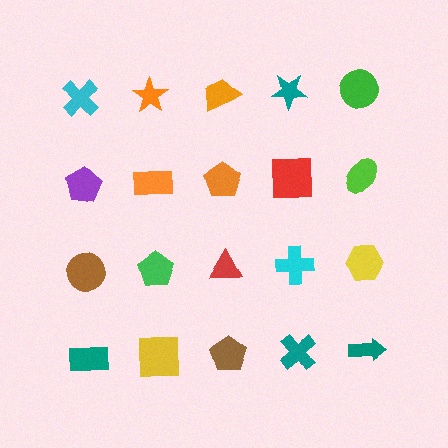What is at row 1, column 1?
A cyan cross.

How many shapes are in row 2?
5 shapes.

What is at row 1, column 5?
A green circle.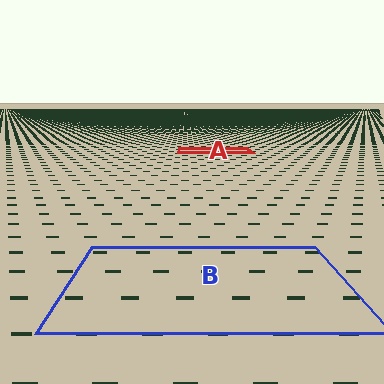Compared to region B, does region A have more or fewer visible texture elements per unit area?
Region A has more texture elements per unit area — they are packed more densely because it is farther away.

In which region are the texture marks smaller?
The texture marks are smaller in region A, because it is farther away.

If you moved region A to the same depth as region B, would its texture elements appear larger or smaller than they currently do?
They would appear larger. At a closer depth, the same texture elements are projected at a bigger on-screen size.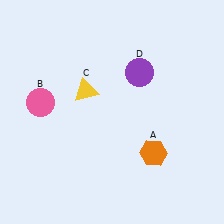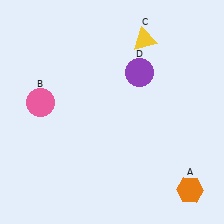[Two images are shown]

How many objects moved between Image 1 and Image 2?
2 objects moved between the two images.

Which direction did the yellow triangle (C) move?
The yellow triangle (C) moved right.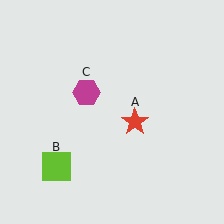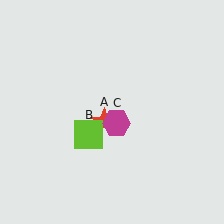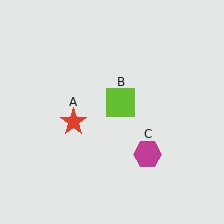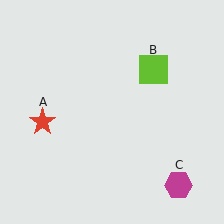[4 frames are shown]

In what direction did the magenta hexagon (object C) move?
The magenta hexagon (object C) moved down and to the right.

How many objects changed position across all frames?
3 objects changed position: red star (object A), lime square (object B), magenta hexagon (object C).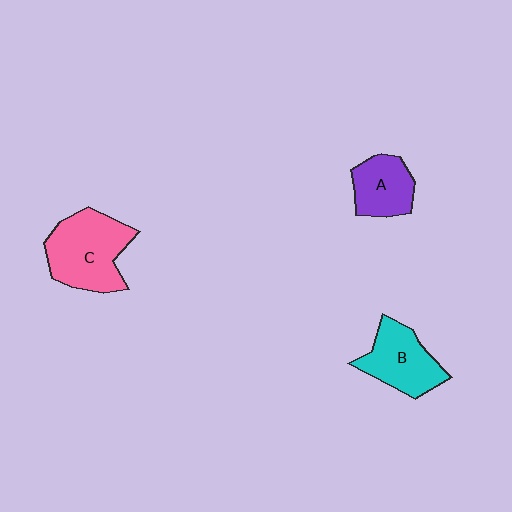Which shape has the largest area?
Shape C (pink).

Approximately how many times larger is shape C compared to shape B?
Approximately 1.3 times.